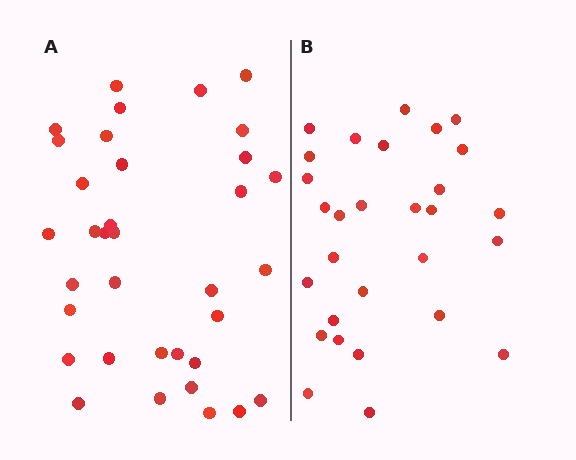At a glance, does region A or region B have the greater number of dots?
Region A (the left region) has more dots.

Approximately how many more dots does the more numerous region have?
Region A has about 6 more dots than region B.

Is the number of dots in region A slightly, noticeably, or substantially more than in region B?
Region A has only slightly more — the two regions are fairly close. The ratio is roughly 1.2 to 1.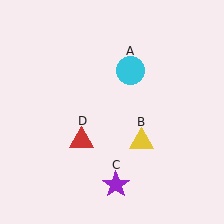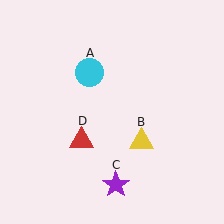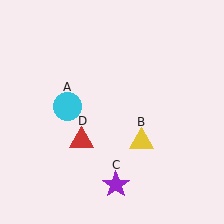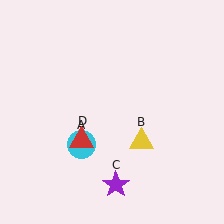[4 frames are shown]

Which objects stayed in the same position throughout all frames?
Yellow triangle (object B) and purple star (object C) and red triangle (object D) remained stationary.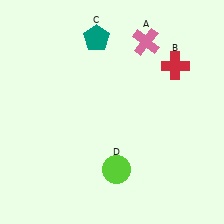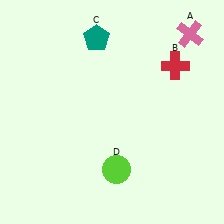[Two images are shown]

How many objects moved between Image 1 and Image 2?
1 object moved between the two images.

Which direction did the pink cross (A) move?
The pink cross (A) moved right.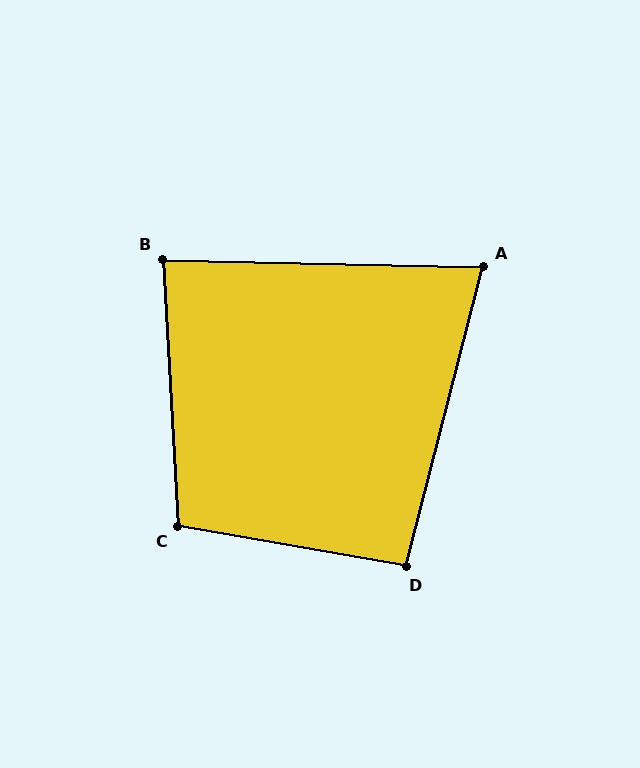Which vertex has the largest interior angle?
C, at approximately 103 degrees.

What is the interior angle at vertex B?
Approximately 85 degrees (approximately right).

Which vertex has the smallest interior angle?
A, at approximately 77 degrees.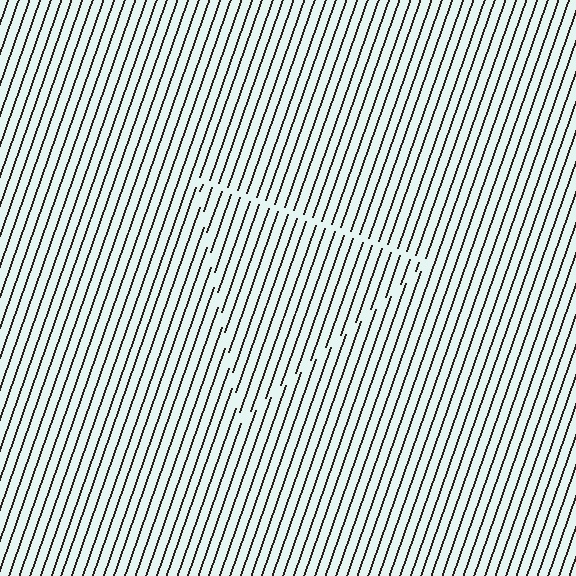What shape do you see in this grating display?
An illusory triangle. The interior of the shape contains the same grating, shifted by half a period — the contour is defined by the phase discontinuity where line-ends from the inner and outer gratings abut.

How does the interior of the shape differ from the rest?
The interior of the shape contains the same grating, shifted by half a period — the contour is defined by the phase discontinuity where line-ends from the inner and outer gratings abut.